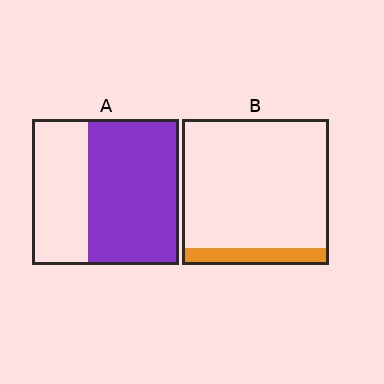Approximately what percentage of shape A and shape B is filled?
A is approximately 60% and B is approximately 10%.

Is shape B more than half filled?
No.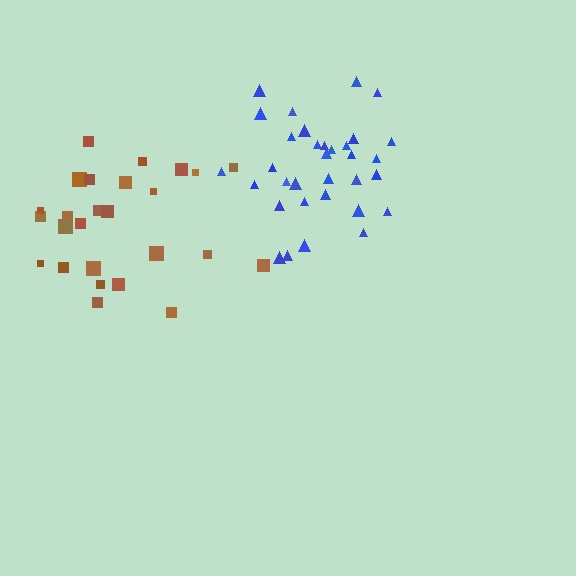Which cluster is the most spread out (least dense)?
Brown.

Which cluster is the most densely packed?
Blue.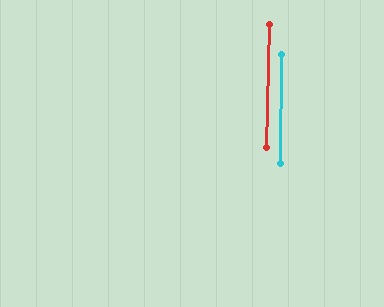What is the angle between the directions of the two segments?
Approximately 1 degree.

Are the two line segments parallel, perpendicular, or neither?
Parallel — their directions differ by only 0.9°.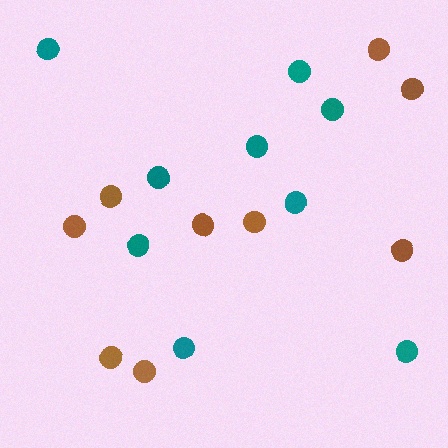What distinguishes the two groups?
There are 2 groups: one group of brown circles (9) and one group of teal circles (9).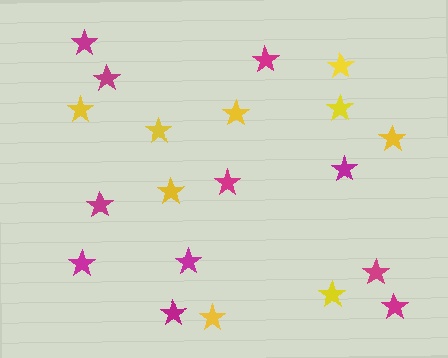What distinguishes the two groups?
There are 2 groups: one group of yellow stars (9) and one group of magenta stars (11).